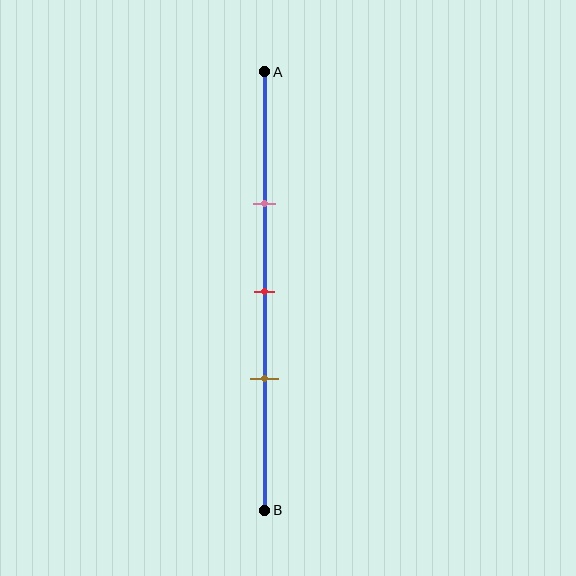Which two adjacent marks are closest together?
The red and brown marks are the closest adjacent pair.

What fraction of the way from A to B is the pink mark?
The pink mark is approximately 30% (0.3) of the way from A to B.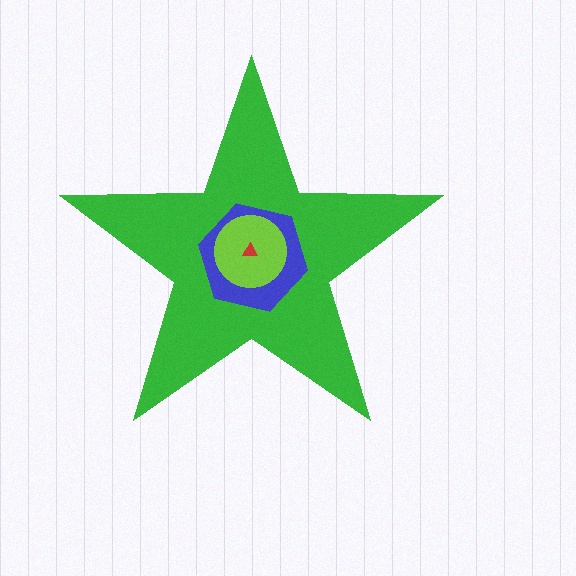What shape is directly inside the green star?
The blue hexagon.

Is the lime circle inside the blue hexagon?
Yes.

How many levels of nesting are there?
4.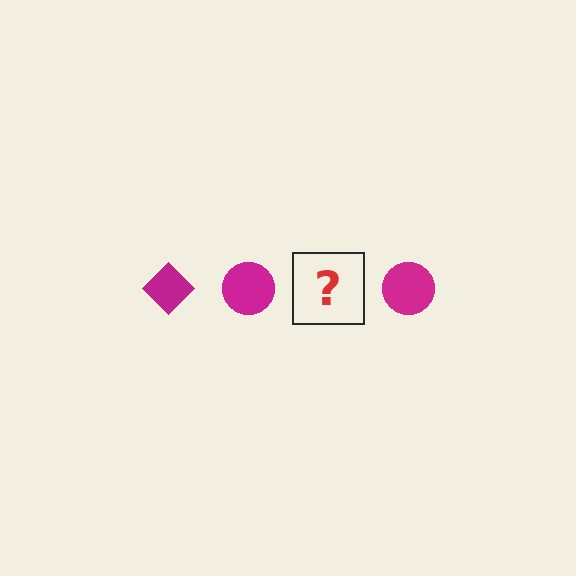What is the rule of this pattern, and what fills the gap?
The rule is that the pattern cycles through diamond, circle shapes in magenta. The gap should be filled with a magenta diamond.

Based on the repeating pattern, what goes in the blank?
The blank should be a magenta diamond.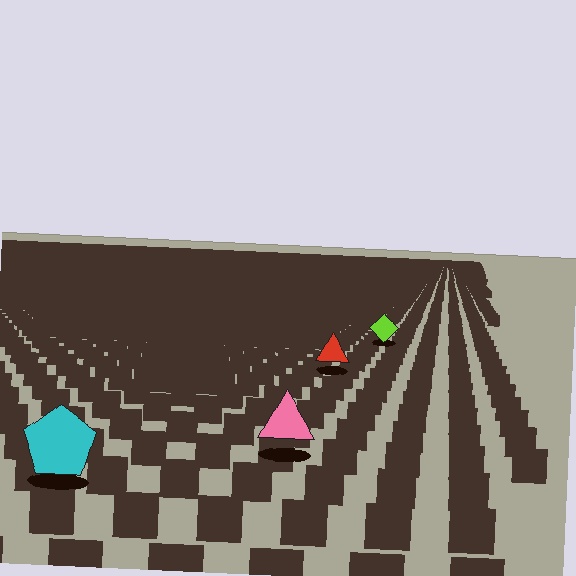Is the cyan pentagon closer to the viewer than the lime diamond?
Yes. The cyan pentagon is closer — you can tell from the texture gradient: the ground texture is coarser near it.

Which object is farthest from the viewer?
The lime diamond is farthest from the viewer. It appears smaller and the ground texture around it is denser.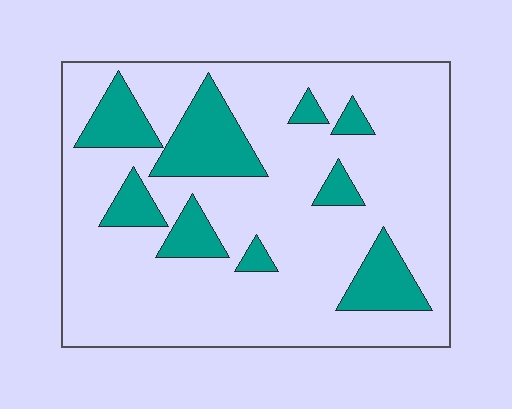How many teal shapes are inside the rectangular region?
9.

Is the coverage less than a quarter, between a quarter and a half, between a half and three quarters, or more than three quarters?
Less than a quarter.